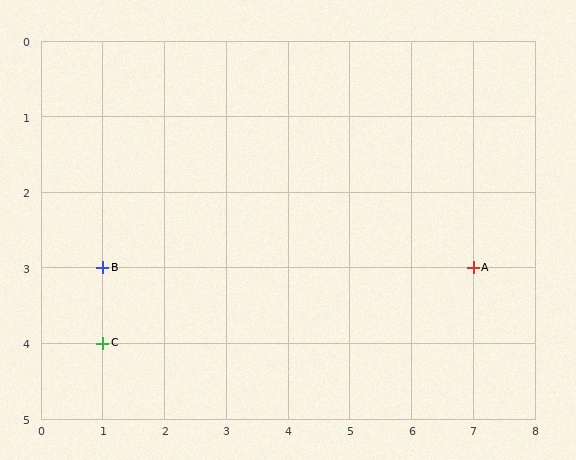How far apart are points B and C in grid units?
Points B and C are 1 row apart.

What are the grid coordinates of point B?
Point B is at grid coordinates (1, 3).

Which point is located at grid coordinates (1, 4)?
Point C is at (1, 4).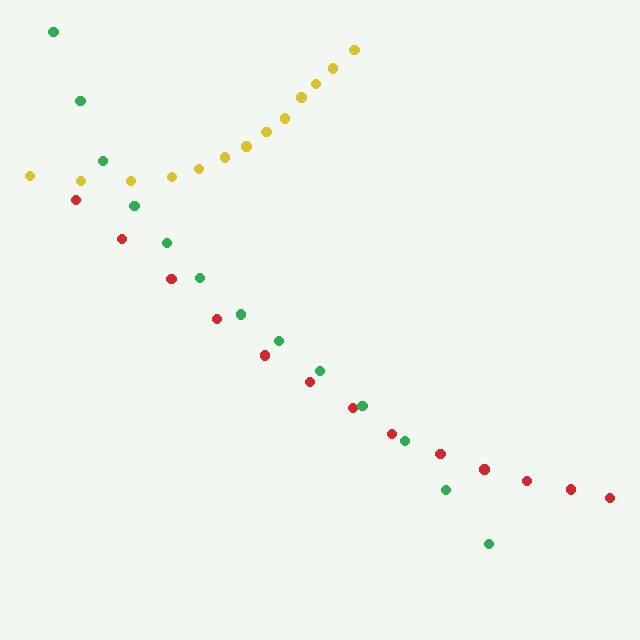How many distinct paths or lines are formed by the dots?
There are 3 distinct paths.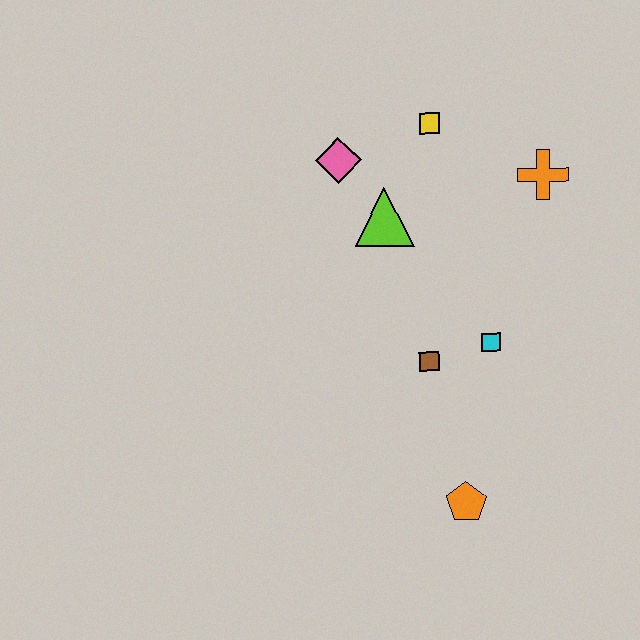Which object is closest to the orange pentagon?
The brown square is closest to the orange pentagon.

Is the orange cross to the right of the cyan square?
Yes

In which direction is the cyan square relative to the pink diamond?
The cyan square is below the pink diamond.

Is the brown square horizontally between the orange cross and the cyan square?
No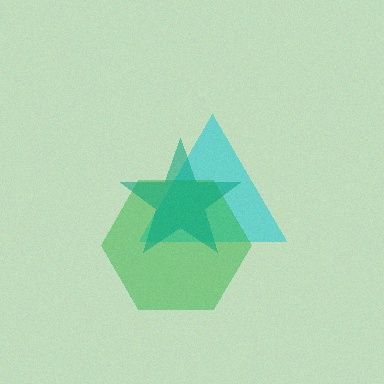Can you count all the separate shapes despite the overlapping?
Yes, there are 3 separate shapes.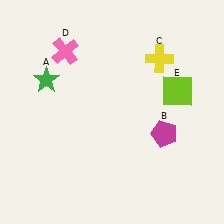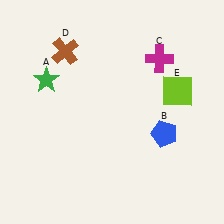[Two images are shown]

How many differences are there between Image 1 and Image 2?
There are 3 differences between the two images.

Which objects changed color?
B changed from magenta to blue. C changed from yellow to magenta. D changed from pink to brown.